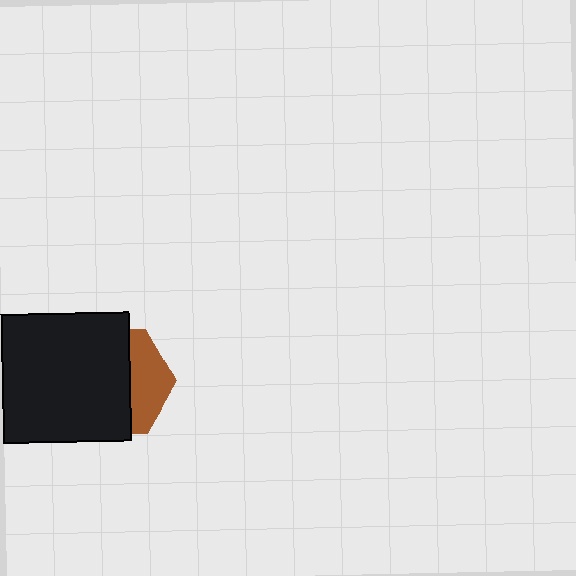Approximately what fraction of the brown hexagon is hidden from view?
Roughly 67% of the brown hexagon is hidden behind the black square.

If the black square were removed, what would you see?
You would see the complete brown hexagon.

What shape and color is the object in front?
The object in front is a black square.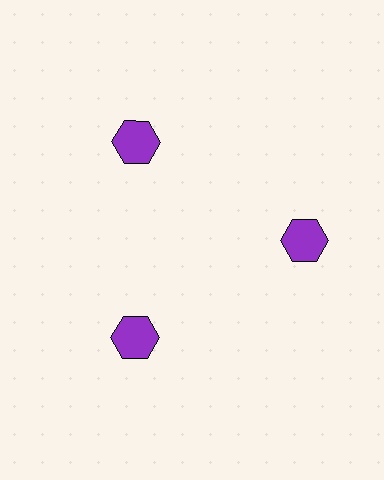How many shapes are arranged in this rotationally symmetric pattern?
There are 3 shapes, arranged in 3 groups of 1.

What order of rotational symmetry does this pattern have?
This pattern has 3-fold rotational symmetry.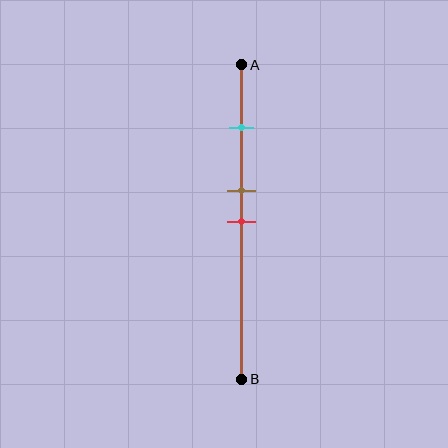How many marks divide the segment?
There are 3 marks dividing the segment.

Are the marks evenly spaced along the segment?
No, the marks are not evenly spaced.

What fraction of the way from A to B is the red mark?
The red mark is approximately 50% (0.5) of the way from A to B.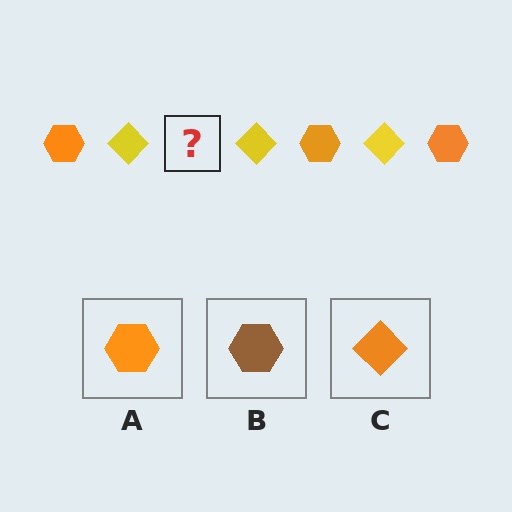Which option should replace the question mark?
Option A.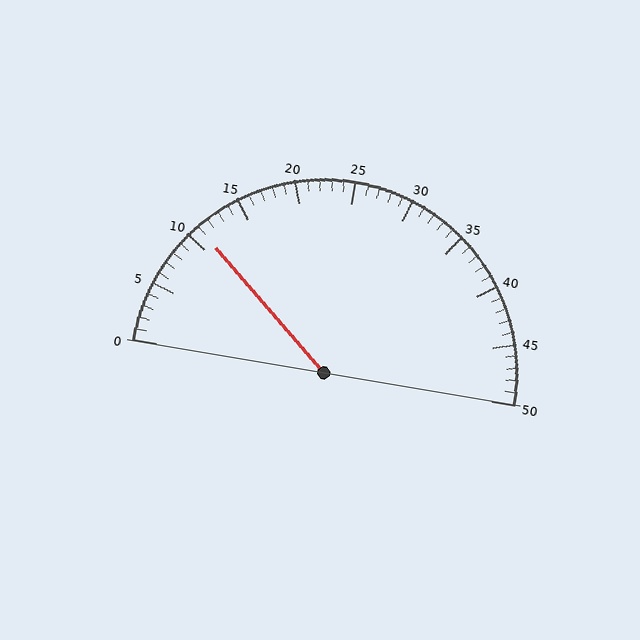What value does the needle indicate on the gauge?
The needle indicates approximately 11.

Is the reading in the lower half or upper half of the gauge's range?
The reading is in the lower half of the range (0 to 50).